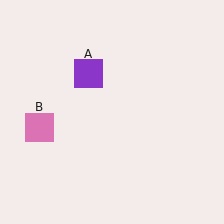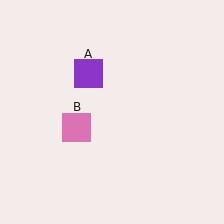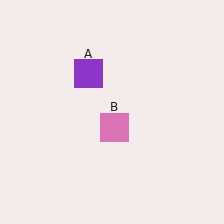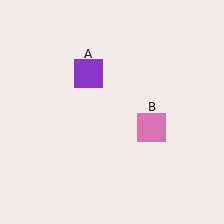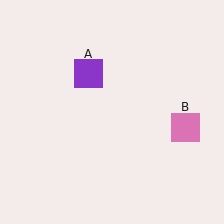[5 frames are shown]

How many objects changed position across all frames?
1 object changed position: pink square (object B).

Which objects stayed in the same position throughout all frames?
Purple square (object A) remained stationary.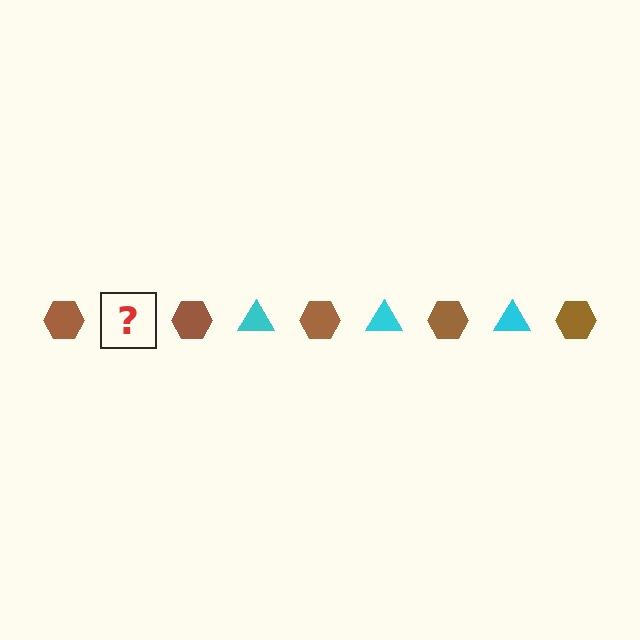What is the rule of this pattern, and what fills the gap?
The rule is that the pattern alternates between brown hexagon and cyan triangle. The gap should be filled with a cyan triangle.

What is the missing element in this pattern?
The missing element is a cyan triangle.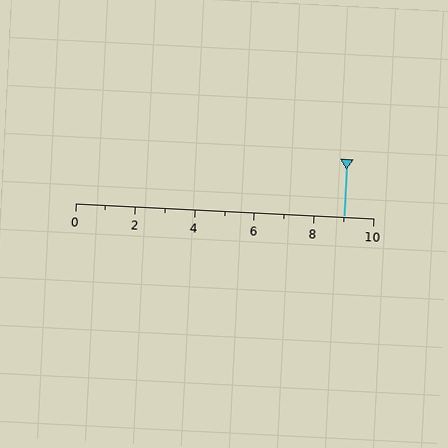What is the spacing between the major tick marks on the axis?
The major ticks are spaced 2 apart.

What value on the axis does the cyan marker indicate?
The marker indicates approximately 9.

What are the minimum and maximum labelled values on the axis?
The axis runs from 0 to 10.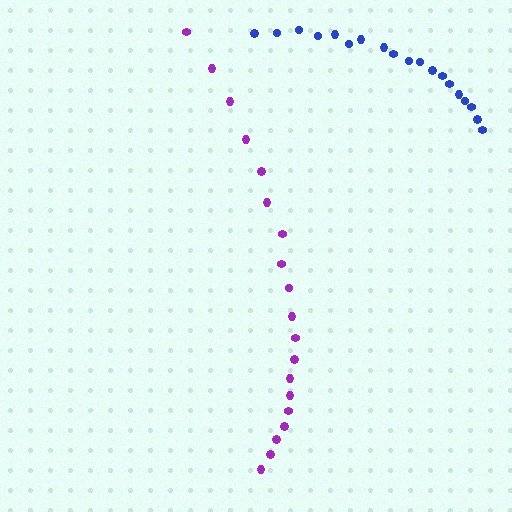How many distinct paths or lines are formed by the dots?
There are 2 distinct paths.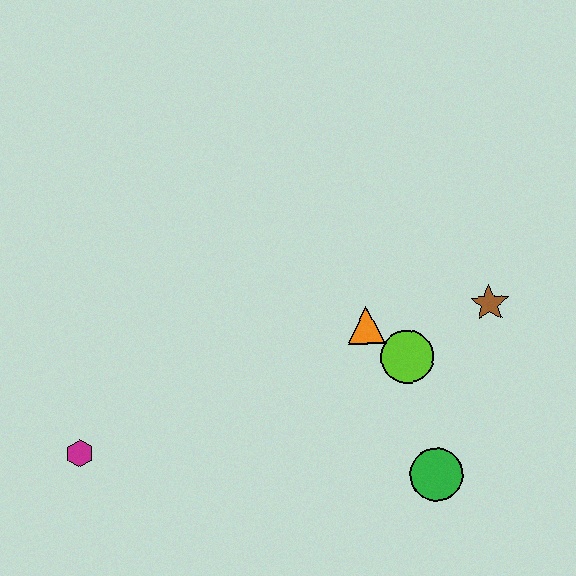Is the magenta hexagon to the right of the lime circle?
No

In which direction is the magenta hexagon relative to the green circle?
The magenta hexagon is to the left of the green circle.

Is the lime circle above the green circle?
Yes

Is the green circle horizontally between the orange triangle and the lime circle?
No